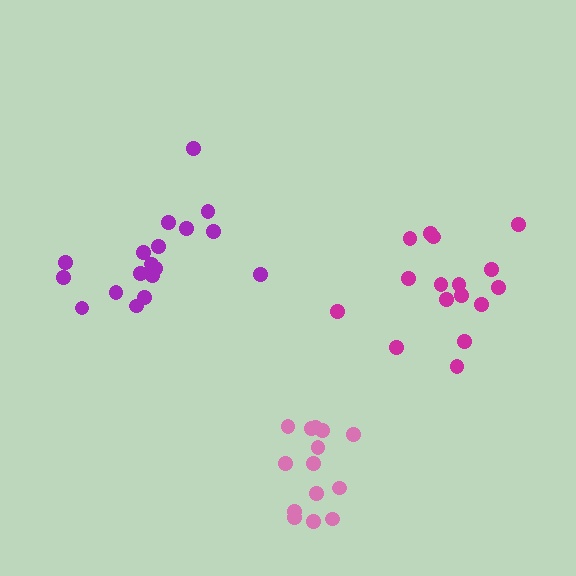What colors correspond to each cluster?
The clusters are colored: purple, magenta, pink.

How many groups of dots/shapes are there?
There are 3 groups.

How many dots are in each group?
Group 1: 18 dots, Group 2: 16 dots, Group 3: 14 dots (48 total).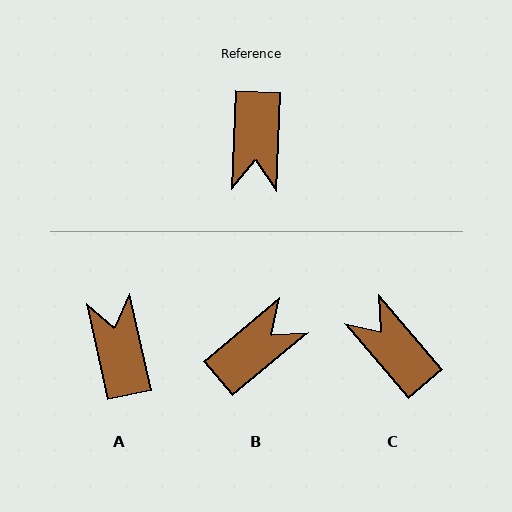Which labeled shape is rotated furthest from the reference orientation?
A, about 165 degrees away.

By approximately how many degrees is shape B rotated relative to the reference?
Approximately 132 degrees counter-clockwise.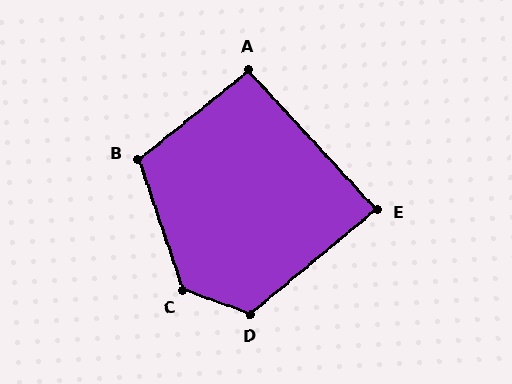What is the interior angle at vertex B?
Approximately 110 degrees (obtuse).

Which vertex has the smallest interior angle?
E, at approximately 87 degrees.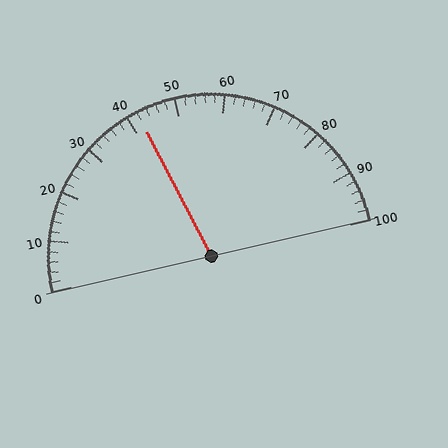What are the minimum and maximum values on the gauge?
The gauge ranges from 0 to 100.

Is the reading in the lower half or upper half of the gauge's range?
The reading is in the lower half of the range (0 to 100).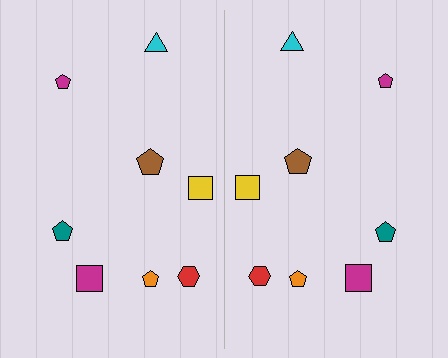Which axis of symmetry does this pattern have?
The pattern has a vertical axis of symmetry running through the center of the image.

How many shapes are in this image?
There are 16 shapes in this image.